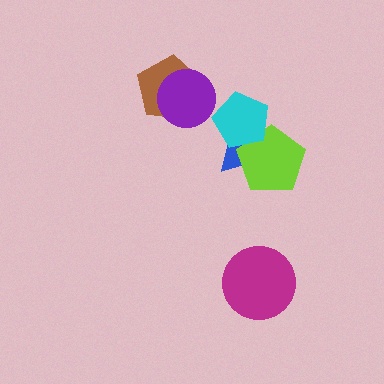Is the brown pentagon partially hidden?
Yes, it is partially covered by another shape.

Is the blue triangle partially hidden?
Yes, it is partially covered by another shape.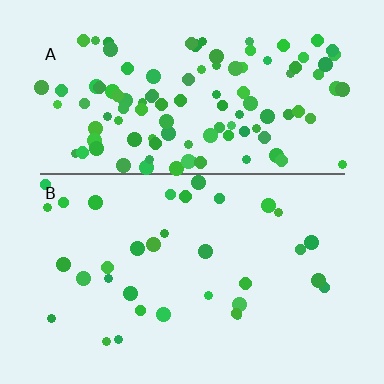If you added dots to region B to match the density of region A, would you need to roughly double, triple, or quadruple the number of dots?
Approximately triple.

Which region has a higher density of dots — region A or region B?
A (the top).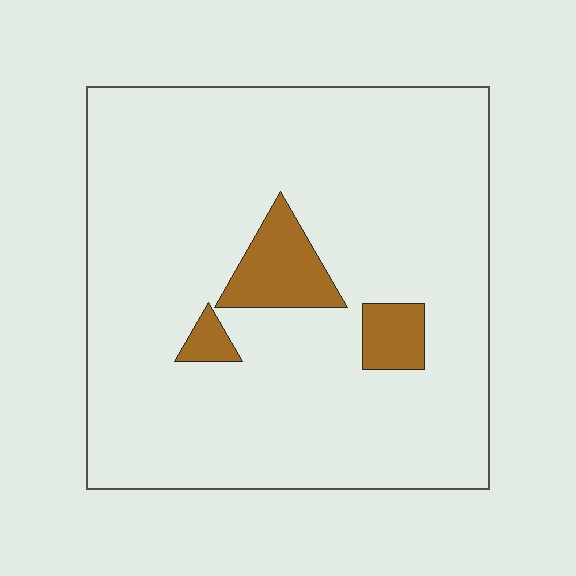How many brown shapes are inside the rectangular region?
3.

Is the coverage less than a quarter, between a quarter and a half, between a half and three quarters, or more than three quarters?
Less than a quarter.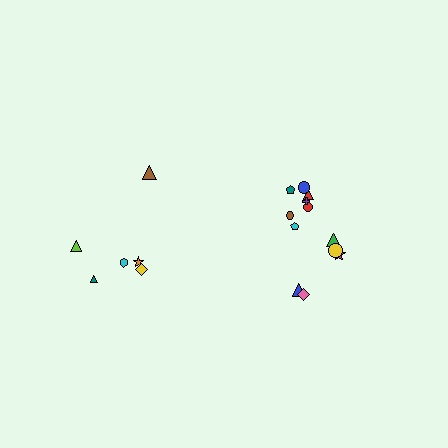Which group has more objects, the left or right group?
The right group.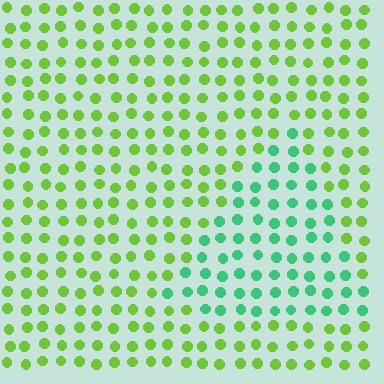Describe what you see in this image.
The image is filled with small lime elements in a uniform arrangement. A triangle-shaped region is visible where the elements are tinted to a slightly different hue, forming a subtle color boundary.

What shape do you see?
I see a triangle.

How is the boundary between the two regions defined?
The boundary is defined purely by a slight shift in hue (about 51 degrees). Spacing, size, and orientation are identical on both sides.